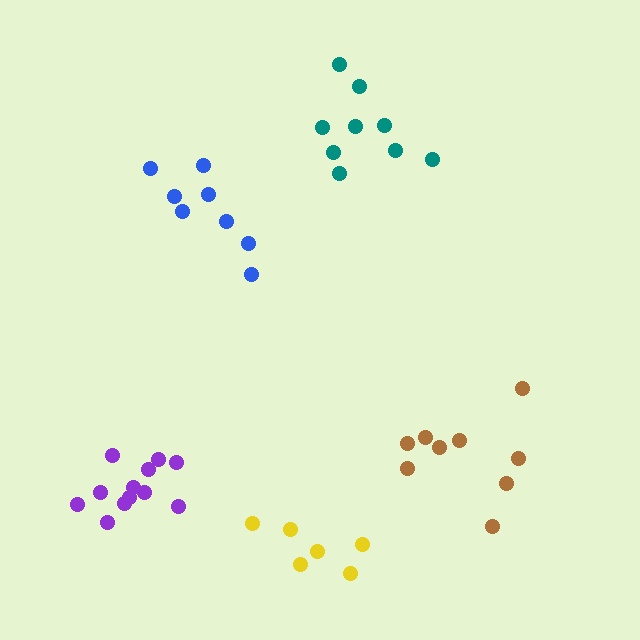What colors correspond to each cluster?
The clusters are colored: blue, teal, yellow, purple, brown.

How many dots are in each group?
Group 1: 8 dots, Group 2: 9 dots, Group 3: 6 dots, Group 4: 12 dots, Group 5: 9 dots (44 total).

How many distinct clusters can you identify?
There are 5 distinct clusters.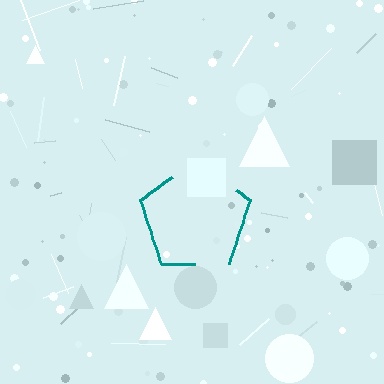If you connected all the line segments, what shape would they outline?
They would outline a pentagon.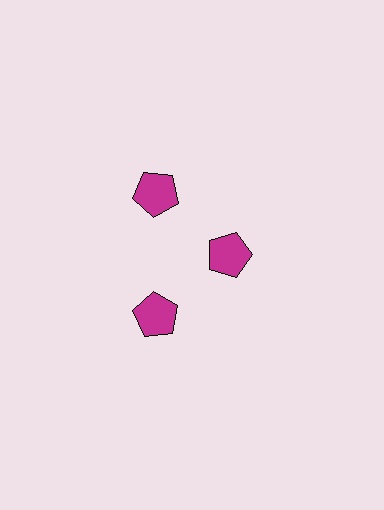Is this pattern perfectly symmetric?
No. The 3 magenta pentagons are arranged in a ring, but one element near the 3 o'clock position is pulled inward toward the center, breaking the 3-fold rotational symmetry.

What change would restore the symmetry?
The symmetry would be restored by moving it outward, back onto the ring so that all 3 pentagons sit at equal angles and equal distance from the center.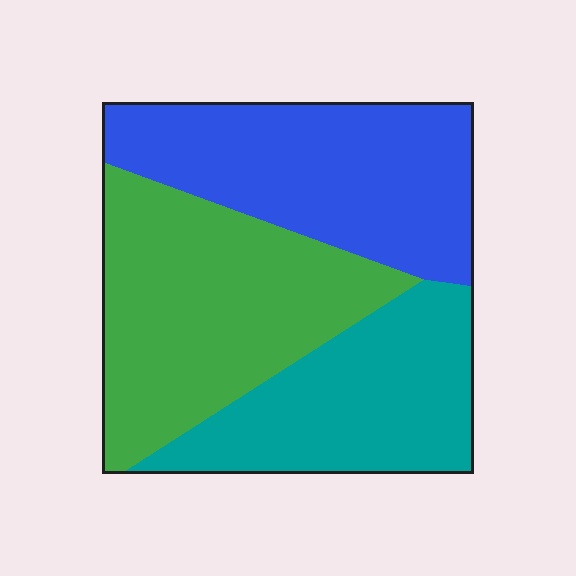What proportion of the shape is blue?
Blue covers around 35% of the shape.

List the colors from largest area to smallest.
From largest to smallest: green, blue, teal.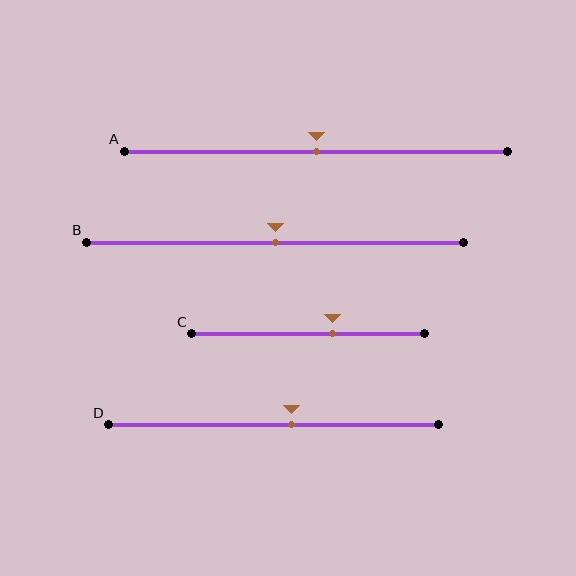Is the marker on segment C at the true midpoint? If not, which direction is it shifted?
No, the marker on segment C is shifted to the right by about 10% of the segment length.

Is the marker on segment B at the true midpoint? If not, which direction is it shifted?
Yes, the marker on segment B is at the true midpoint.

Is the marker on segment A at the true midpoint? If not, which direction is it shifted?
Yes, the marker on segment A is at the true midpoint.